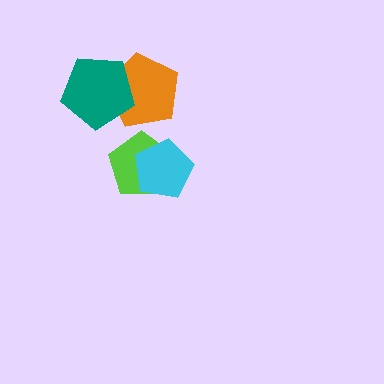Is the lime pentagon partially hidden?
Yes, it is partially covered by another shape.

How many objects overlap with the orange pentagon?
1 object overlaps with the orange pentagon.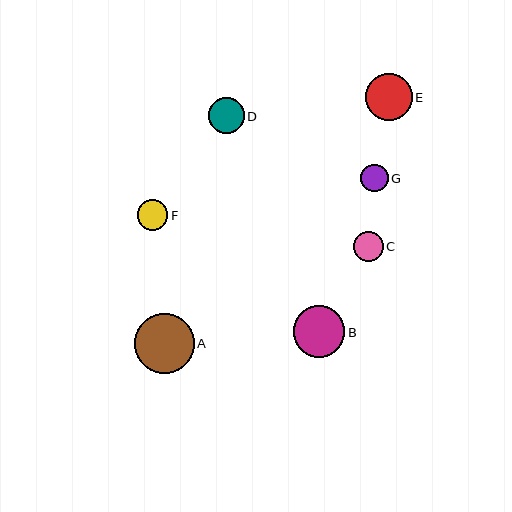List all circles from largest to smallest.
From largest to smallest: A, B, E, D, F, C, G.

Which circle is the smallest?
Circle G is the smallest with a size of approximately 27 pixels.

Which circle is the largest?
Circle A is the largest with a size of approximately 60 pixels.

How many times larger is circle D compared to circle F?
Circle D is approximately 1.2 times the size of circle F.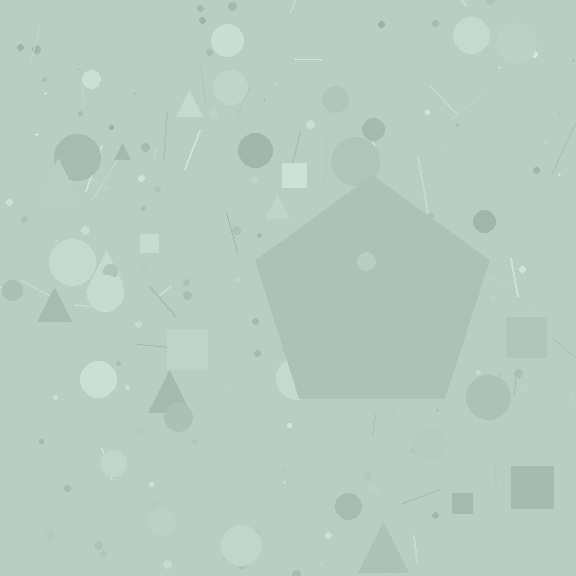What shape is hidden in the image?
A pentagon is hidden in the image.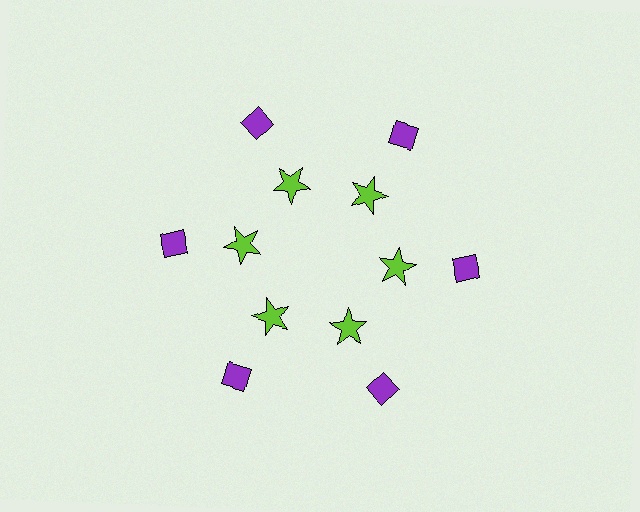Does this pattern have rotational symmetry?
Yes, this pattern has 6-fold rotational symmetry. It looks the same after rotating 60 degrees around the center.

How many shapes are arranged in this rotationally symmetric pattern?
There are 12 shapes, arranged in 6 groups of 2.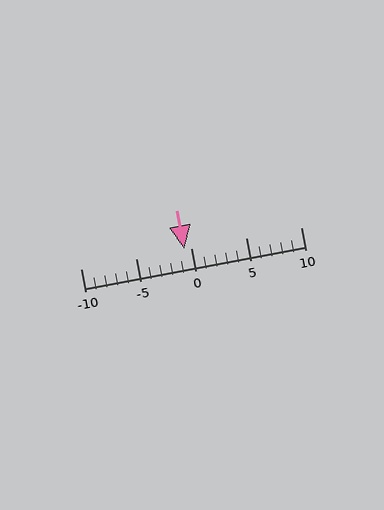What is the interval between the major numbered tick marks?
The major tick marks are spaced 5 units apart.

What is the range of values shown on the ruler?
The ruler shows values from -10 to 10.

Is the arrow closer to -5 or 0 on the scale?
The arrow is closer to 0.